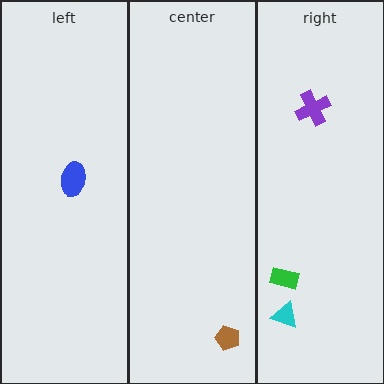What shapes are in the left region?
The blue ellipse.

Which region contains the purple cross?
The right region.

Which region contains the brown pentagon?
The center region.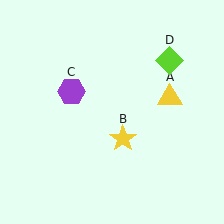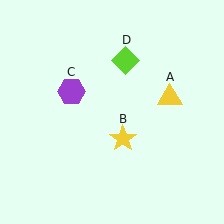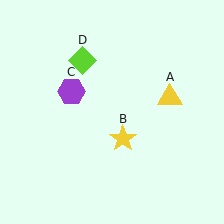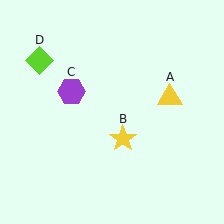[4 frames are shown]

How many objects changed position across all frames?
1 object changed position: lime diamond (object D).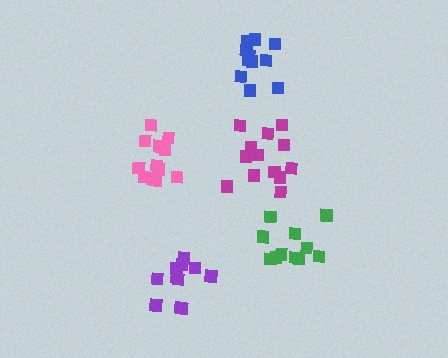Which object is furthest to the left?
The pink cluster is leftmost.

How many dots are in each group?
Group 1: 13 dots, Group 2: 12 dots, Group 3: 12 dots, Group 4: 11 dots, Group 5: 11 dots (59 total).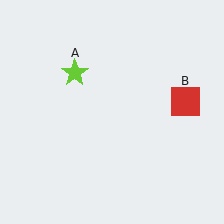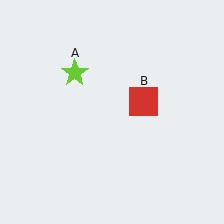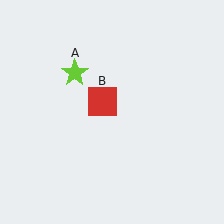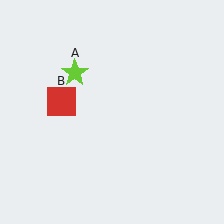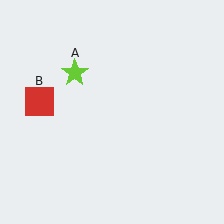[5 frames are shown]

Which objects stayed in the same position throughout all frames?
Lime star (object A) remained stationary.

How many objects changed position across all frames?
1 object changed position: red square (object B).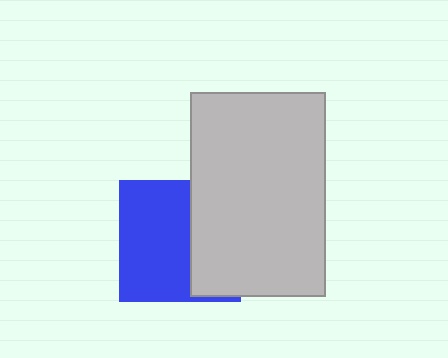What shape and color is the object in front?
The object in front is a light gray rectangle.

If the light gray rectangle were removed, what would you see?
You would see the complete blue square.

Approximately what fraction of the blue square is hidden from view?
Roughly 41% of the blue square is hidden behind the light gray rectangle.